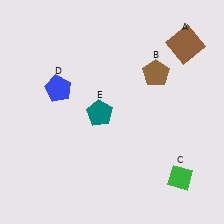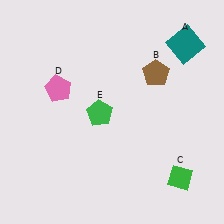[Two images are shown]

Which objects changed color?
A changed from brown to teal. D changed from blue to pink. E changed from teal to green.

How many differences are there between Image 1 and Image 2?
There are 3 differences between the two images.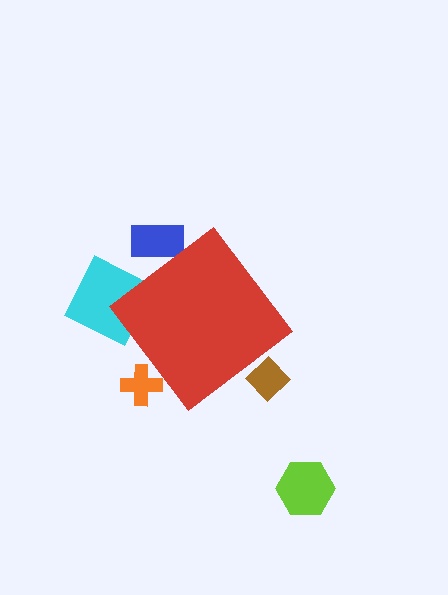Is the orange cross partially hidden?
Yes, the orange cross is partially hidden behind the red diamond.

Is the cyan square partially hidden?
Yes, the cyan square is partially hidden behind the red diamond.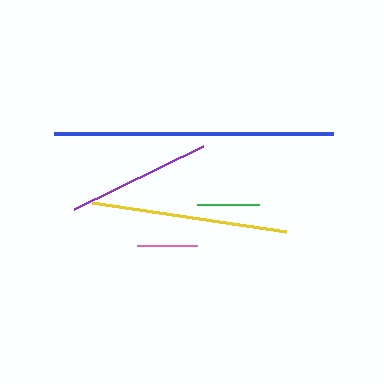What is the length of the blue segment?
The blue segment is approximately 279 pixels long.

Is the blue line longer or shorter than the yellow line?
The blue line is longer than the yellow line.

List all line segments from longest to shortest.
From longest to shortest: blue, yellow, purple, green, pink.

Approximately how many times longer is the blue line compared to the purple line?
The blue line is approximately 2.0 times the length of the purple line.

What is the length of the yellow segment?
The yellow segment is approximately 196 pixels long.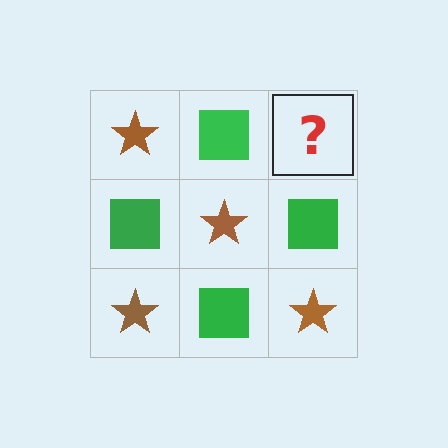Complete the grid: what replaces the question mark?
The question mark should be replaced with a brown star.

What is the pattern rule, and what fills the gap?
The rule is that it alternates brown star and green square in a checkerboard pattern. The gap should be filled with a brown star.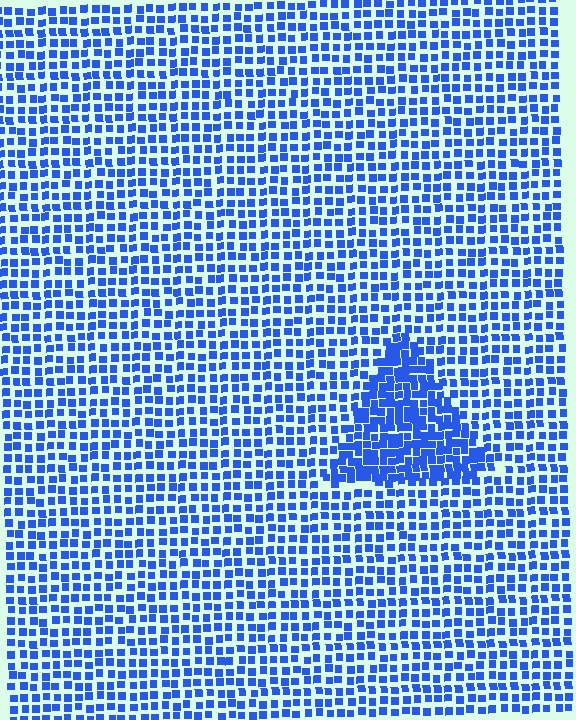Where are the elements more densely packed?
The elements are more densely packed inside the triangle boundary.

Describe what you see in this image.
The image contains small blue elements arranged at two different densities. A triangle-shaped region is visible where the elements are more densely packed than the surrounding area.